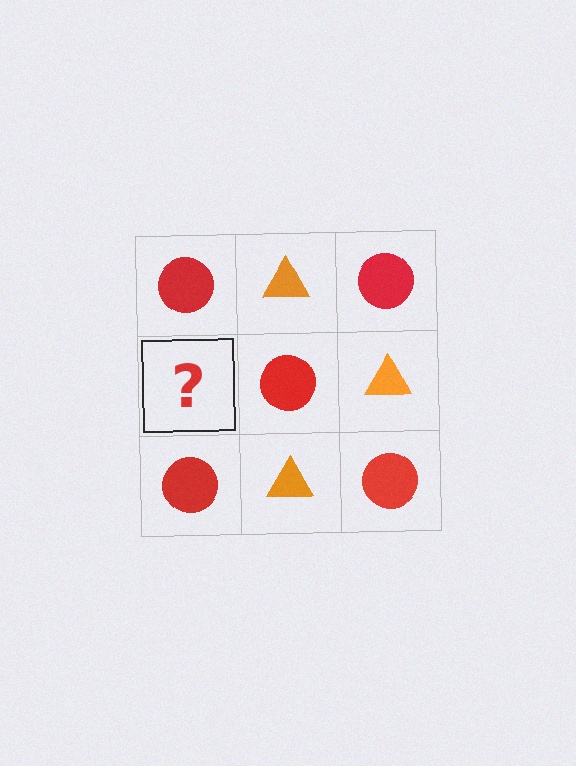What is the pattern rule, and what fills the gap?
The rule is that it alternates red circle and orange triangle in a checkerboard pattern. The gap should be filled with an orange triangle.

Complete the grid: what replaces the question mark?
The question mark should be replaced with an orange triangle.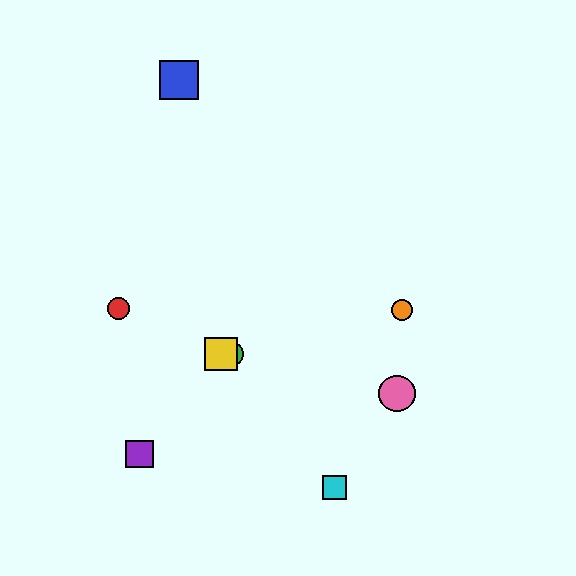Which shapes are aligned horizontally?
The green circle, the yellow square are aligned horizontally.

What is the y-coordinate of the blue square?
The blue square is at y≈80.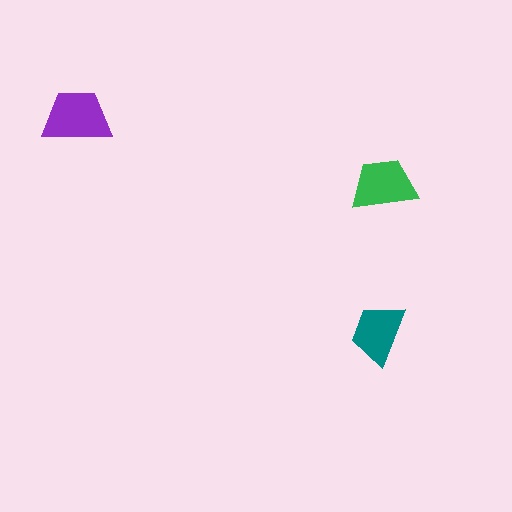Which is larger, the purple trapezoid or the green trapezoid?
The purple one.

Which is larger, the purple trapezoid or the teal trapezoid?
The purple one.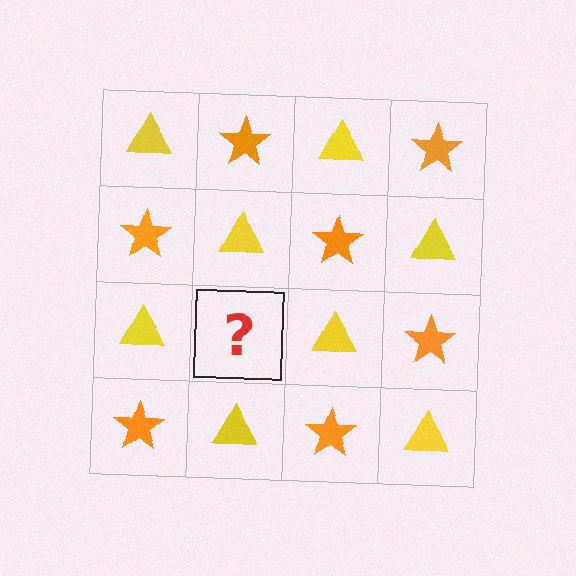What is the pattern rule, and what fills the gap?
The rule is that it alternates yellow triangle and orange star in a checkerboard pattern. The gap should be filled with an orange star.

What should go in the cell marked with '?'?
The missing cell should contain an orange star.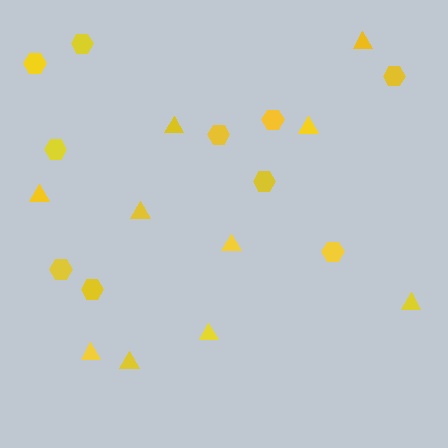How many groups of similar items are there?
There are 2 groups: one group of hexagons (10) and one group of triangles (10).